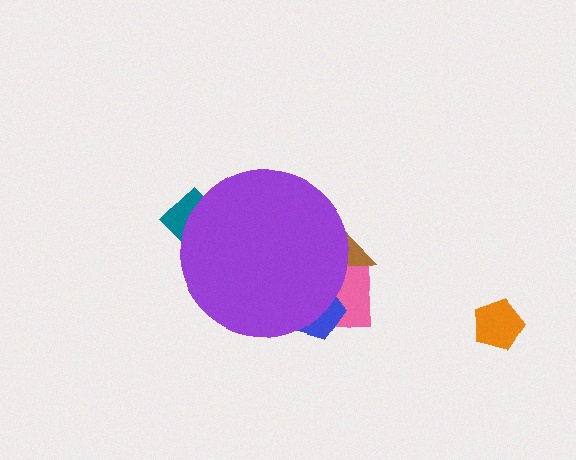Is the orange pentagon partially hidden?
No, the orange pentagon is fully visible.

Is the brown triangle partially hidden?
Yes, the brown triangle is partially hidden behind the purple circle.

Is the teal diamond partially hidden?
Yes, the teal diamond is partially hidden behind the purple circle.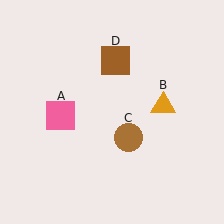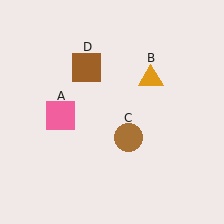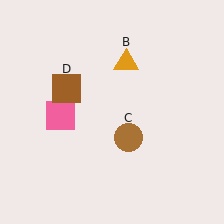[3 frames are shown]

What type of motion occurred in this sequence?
The orange triangle (object B), brown square (object D) rotated counterclockwise around the center of the scene.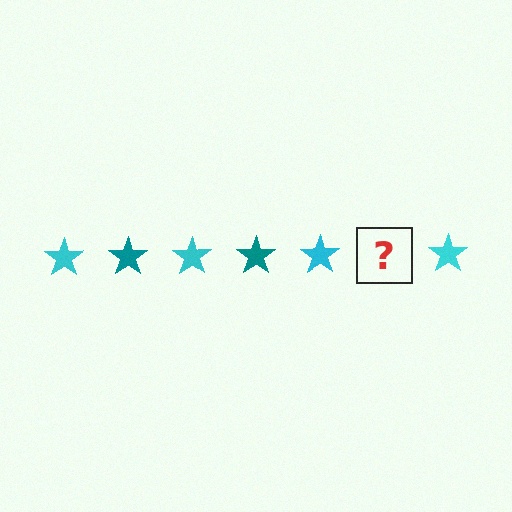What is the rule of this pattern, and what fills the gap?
The rule is that the pattern cycles through cyan, teal stars. The gap should be filled with a teal star.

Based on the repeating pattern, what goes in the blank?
The blank should be a teal star.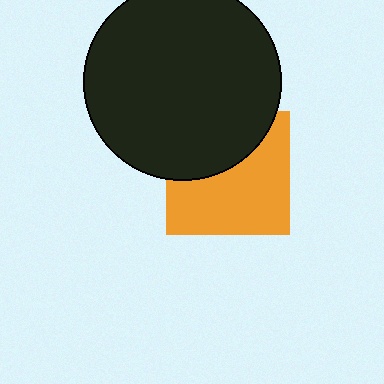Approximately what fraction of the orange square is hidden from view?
Roughly 39% of the orange square is hidden behind the black circle.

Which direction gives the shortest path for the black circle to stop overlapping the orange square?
Moving up gives the shortest separation.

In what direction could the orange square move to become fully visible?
The orange square could move down. That would shift it out from behind the black circle entirely.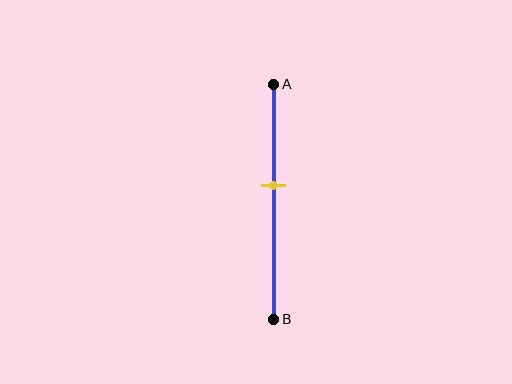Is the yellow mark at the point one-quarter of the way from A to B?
No, the mark is at about 45% from A, not at the 25% one-quarter point.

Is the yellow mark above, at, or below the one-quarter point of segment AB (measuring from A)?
The yellow mark is below the one-quarter point of segment AB.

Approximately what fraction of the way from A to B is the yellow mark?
The yellow mark is approximately 45% of the way from A to B.